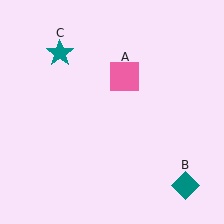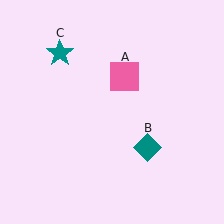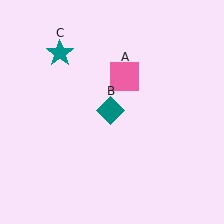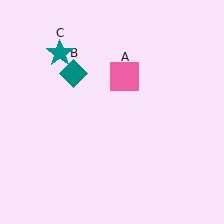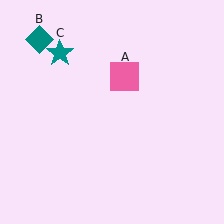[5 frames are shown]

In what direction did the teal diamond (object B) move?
The teal diamond (object B) moved up and to the left.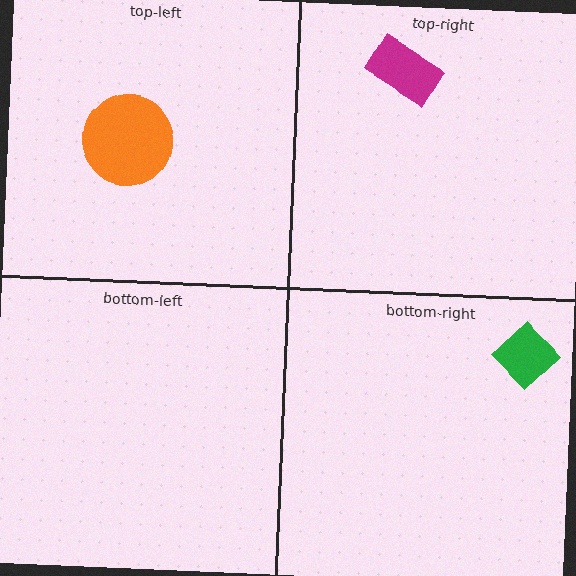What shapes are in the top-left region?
The orange circle.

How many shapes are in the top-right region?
1.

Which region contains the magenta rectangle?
The top-right region.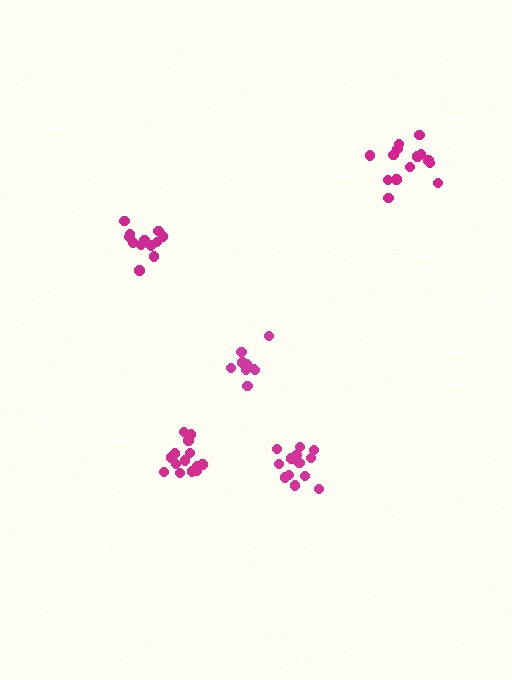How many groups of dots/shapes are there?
There are 5 groups.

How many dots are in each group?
Group 1: 13 dots, Group 2: 9 dots, Group 3: 12 dots, Group 4: 14 dots, Group 5: 14 dots (62 total).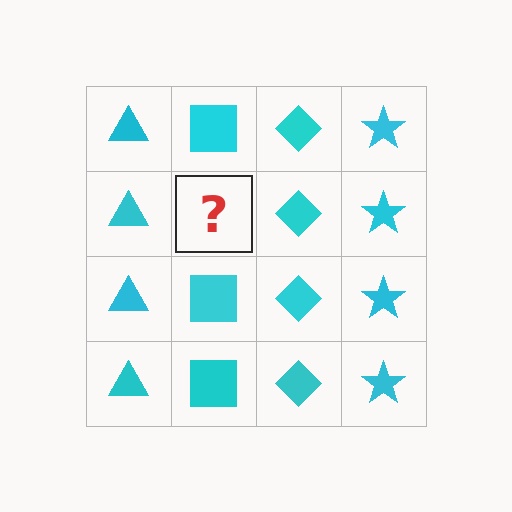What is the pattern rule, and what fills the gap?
The rule is that each column has a consistent shape. The gap should be filled with a cyan square.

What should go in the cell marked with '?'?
The missing cell should contain a cyan square.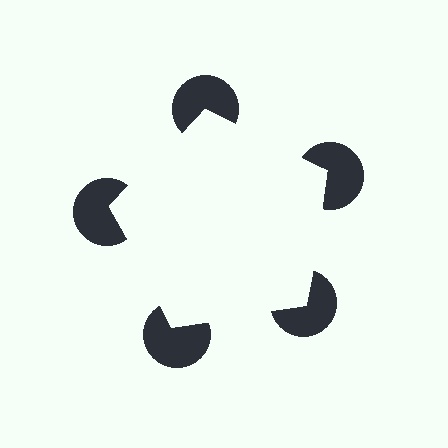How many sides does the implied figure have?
5 sides.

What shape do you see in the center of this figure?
An illusory pentagon — its edges are inferred from the aligned wedge cuts in the pac-man discs, not physically drawn.